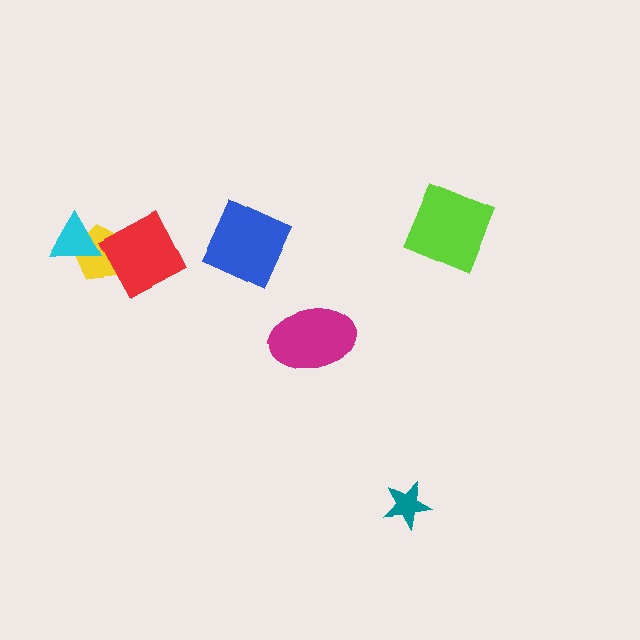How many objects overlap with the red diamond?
1 object overlaps with the red diamond.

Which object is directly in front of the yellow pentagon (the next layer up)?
The cyan triangle is directly in front of the yellow pentagon.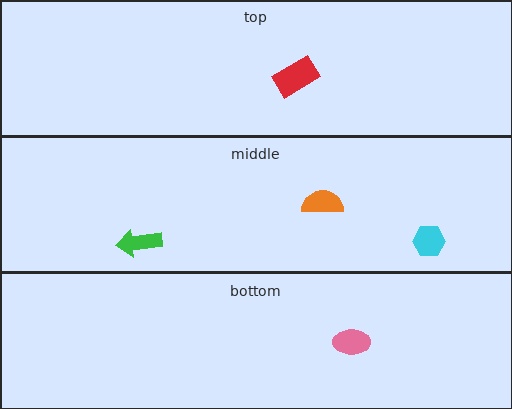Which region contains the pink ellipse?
The bottom region.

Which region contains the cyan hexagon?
The middle region.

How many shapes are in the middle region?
3.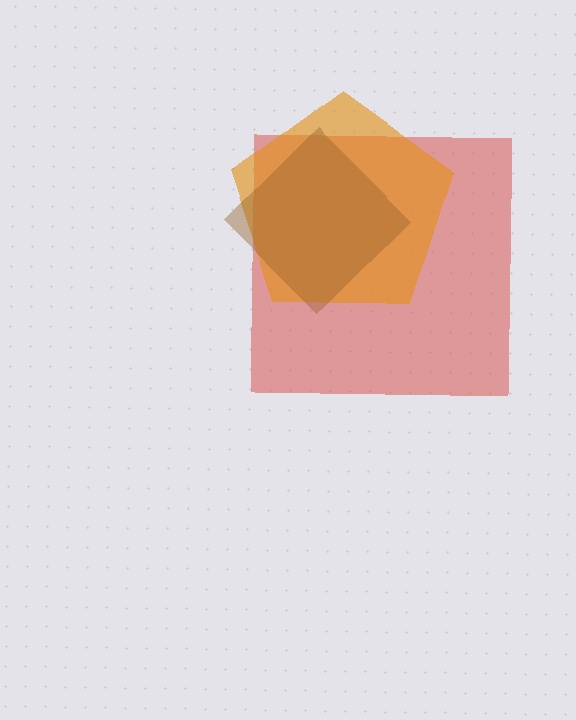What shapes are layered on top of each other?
The layered shapes are: a red square, an orange pentagon, a brown diamond.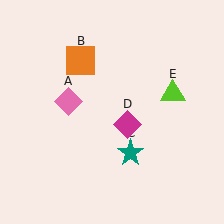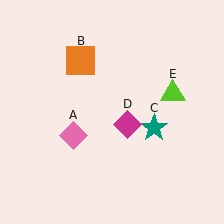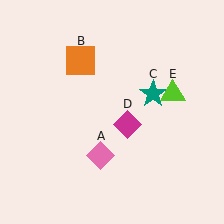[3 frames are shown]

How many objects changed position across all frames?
2 objects changed position: pink diamond (object A), teal star (object C).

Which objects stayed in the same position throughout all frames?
Orange square (object B) and magenta diamond (object D) and lime triangle (object E) remained stationary.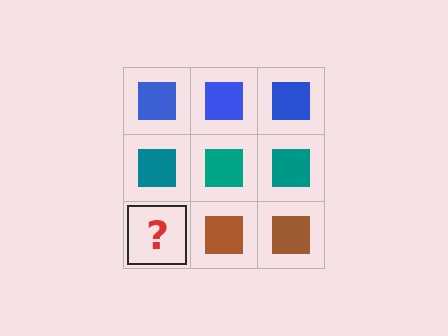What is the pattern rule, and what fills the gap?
The rule is that each row has a consistent color. The gap should be filled with a brown square.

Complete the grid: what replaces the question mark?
The question mark should be replaced with a brown square.